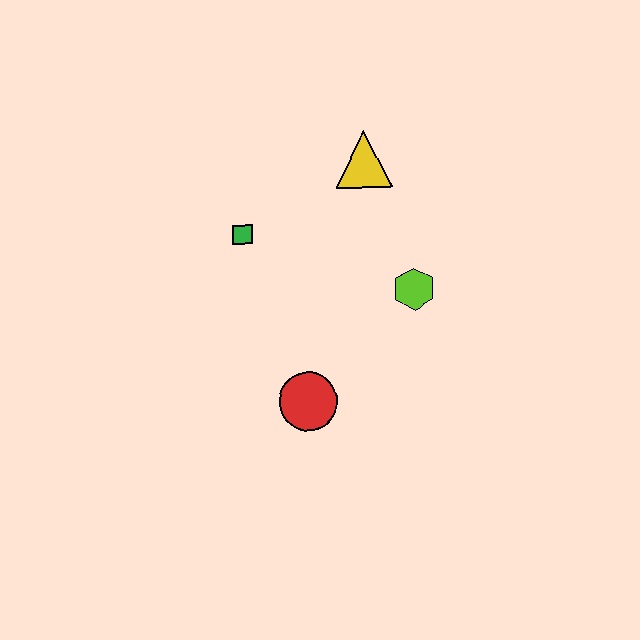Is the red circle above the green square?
No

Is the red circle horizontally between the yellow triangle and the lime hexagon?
No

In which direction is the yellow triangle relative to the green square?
The yellow triangle is to the right of the green square.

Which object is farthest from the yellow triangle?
The red circle is farthest from the yellow triangle.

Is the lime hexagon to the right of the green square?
Yes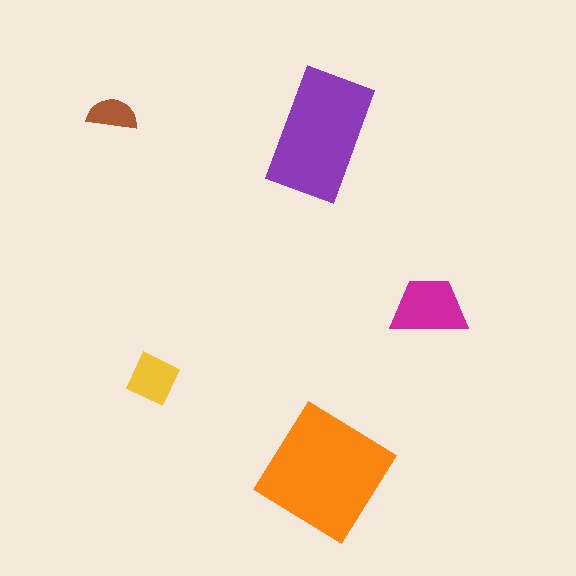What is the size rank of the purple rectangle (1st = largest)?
2nd.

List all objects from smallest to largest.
The brown semicircle, the yellow diamond, the magenta trapezoid, the purple rectangle, the orange diamond.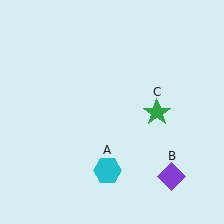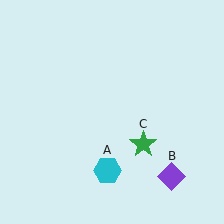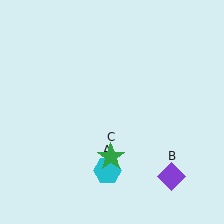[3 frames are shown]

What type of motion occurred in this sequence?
The green star (object C) rotated clockwise around the center of the scene.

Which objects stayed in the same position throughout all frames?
Cyan hexagon (object A) and purple diamond (object B) remained stationary.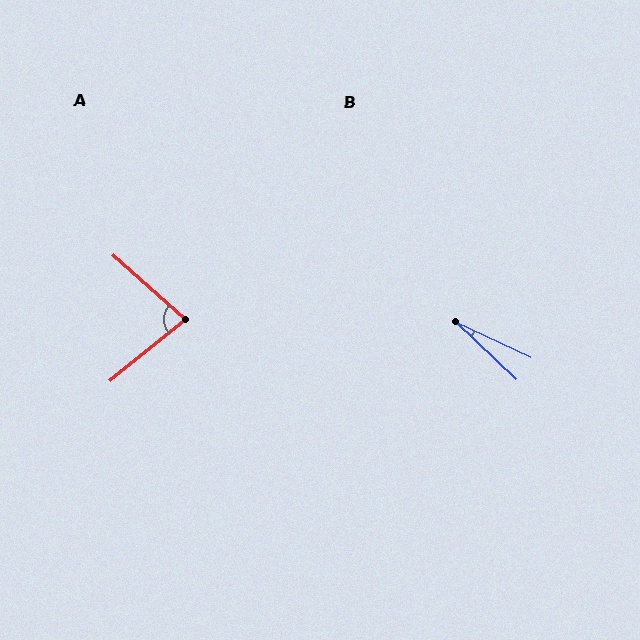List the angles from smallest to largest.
B (18°), A (81°).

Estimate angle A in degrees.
Approximately 81 degrees.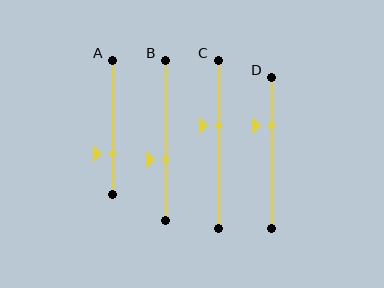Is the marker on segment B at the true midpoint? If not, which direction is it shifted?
No, the marker on segment B is shifted downward by about 12% of the segment length.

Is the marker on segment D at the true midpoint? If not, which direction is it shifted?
No, the marker on segment D is shifted upward by about 18% of the segment length.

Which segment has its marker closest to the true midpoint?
Segment C has its marker closest to the true midpoint.